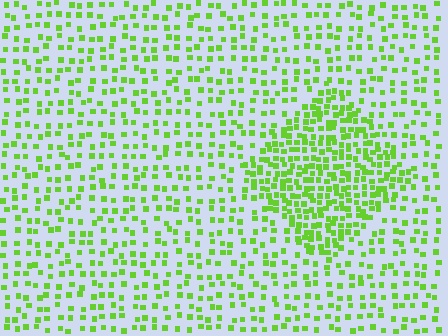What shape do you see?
I see a diamond.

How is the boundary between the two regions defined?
The boundary is defined by a change in element density (approximately 2.1x ratio). All elements are the same color, size, and shape.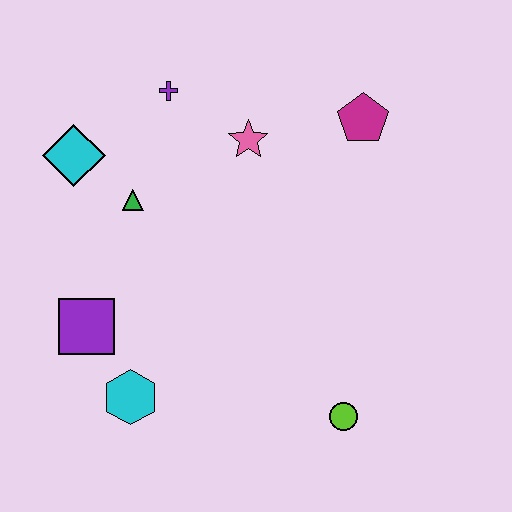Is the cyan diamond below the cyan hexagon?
No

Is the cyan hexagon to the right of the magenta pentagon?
No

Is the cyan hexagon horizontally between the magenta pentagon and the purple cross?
No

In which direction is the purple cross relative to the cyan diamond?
The purple cross is to the right of the cyan diamond.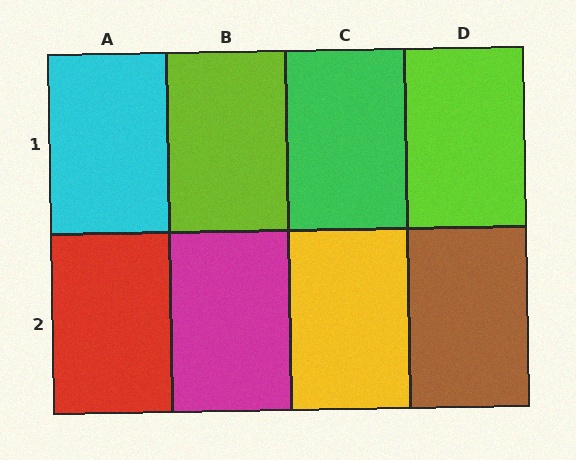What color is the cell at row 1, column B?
Lime.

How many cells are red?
1 cell is red.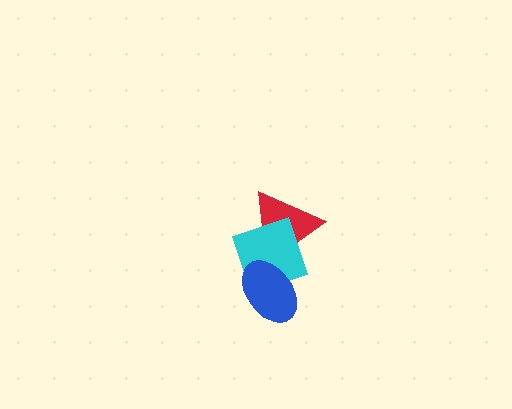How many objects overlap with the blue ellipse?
2 objects overlap with the blue ellipse.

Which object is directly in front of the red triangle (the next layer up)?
The cyan diamond is directly in front of the red triangle.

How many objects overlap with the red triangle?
2 objects overlap with the red triangle.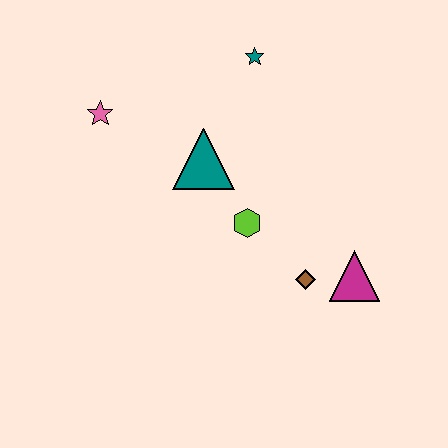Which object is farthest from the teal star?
The magenta triangle is farthest from the teal star.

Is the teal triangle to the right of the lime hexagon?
No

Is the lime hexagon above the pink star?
No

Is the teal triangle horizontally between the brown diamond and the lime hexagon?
No